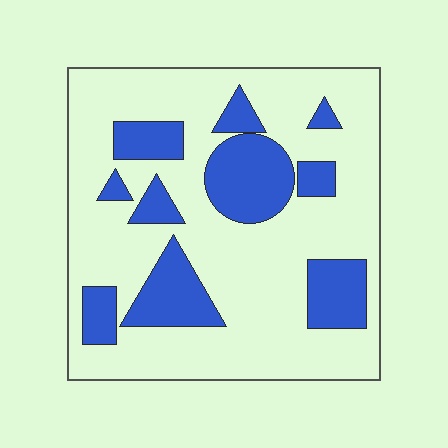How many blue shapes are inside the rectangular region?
10.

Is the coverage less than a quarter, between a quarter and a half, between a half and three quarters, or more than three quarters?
Between a quarter and a half.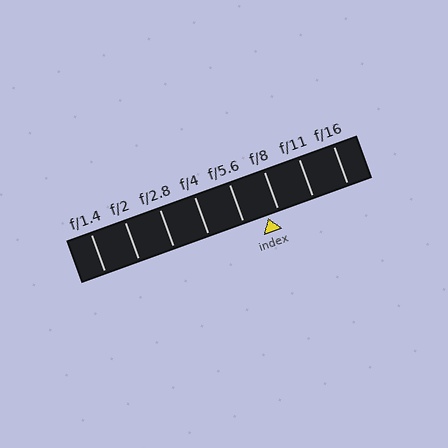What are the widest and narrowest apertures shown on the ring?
The widest aperture shown is f/1.4 and the narrowest is f/16.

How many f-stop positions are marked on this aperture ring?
There are 8 f-stop positions marked.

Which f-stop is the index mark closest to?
The index mark is closest to f/8.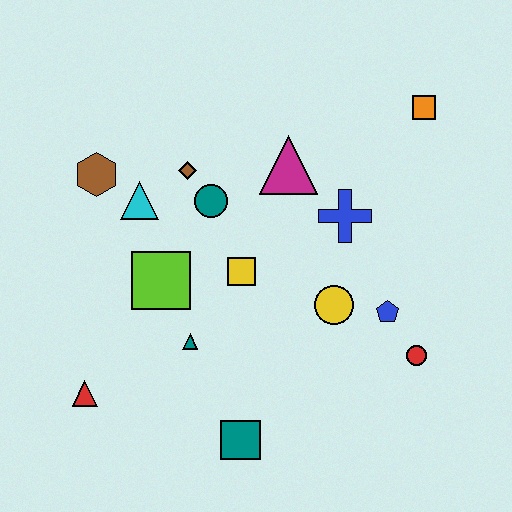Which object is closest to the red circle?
The blue pentagon is closest to the red circle.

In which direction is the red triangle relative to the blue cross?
The red triangle is to the left of the blue cross.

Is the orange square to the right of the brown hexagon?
Yes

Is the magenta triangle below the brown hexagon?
No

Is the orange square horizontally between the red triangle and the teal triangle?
No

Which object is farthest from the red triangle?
The orange square is farthest from the red triangle.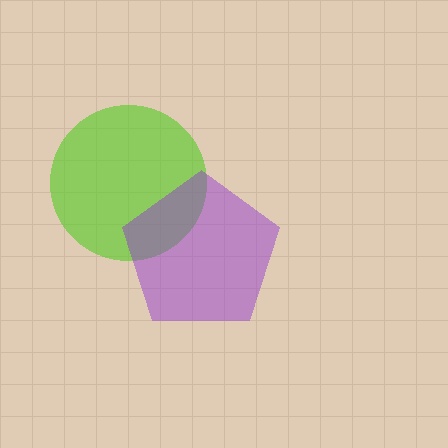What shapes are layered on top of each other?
The layered shapes are: a lime circle, a purple pentagon.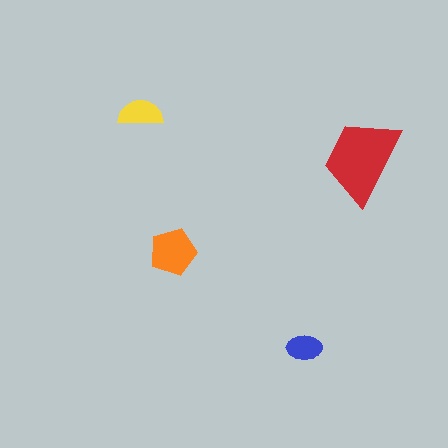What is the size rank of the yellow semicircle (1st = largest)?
3rd.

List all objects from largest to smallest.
The red trapezoid, the orange pentagon, the yellow semicircle, the blue ellipse.